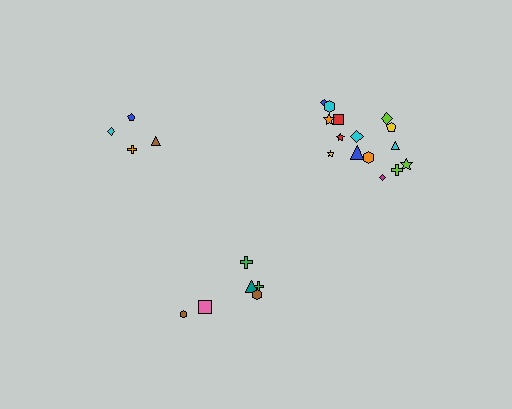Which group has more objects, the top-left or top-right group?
The top-right group.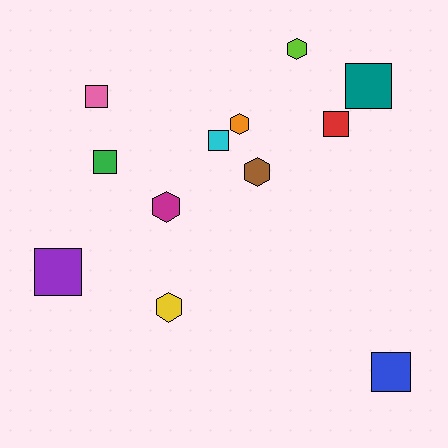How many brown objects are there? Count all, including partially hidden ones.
There is 1 brown object.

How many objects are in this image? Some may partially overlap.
There are 12 objects.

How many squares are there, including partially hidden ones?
There are 7 squares.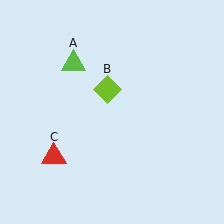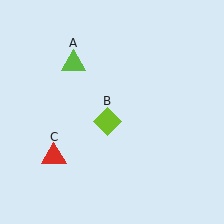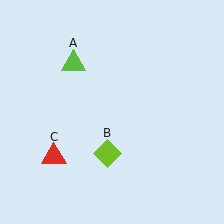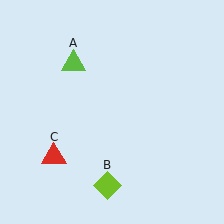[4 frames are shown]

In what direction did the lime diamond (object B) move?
The lime diamond (object B) moved down.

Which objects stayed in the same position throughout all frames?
Lime triangle (object A) and red triangle (object C) remained stationary.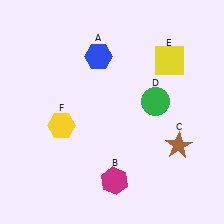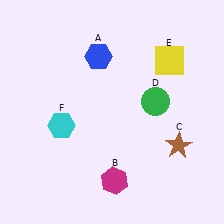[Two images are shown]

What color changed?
The hexagon (F) changed from yellow in Image 1 to cyan in Image 2.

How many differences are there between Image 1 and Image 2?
There is 1 difference between the two images.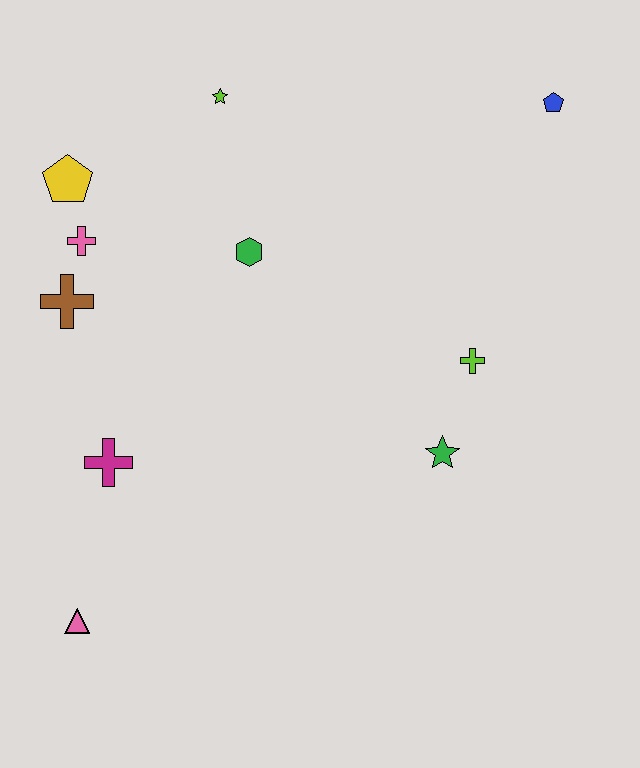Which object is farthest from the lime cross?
The pink triangle is farthest from the lime cross.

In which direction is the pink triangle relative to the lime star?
The pink triangle is below the lime star.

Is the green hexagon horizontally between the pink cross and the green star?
Yes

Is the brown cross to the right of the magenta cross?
No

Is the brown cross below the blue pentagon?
Yes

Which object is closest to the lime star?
The green hexagon is closest to the lime star.